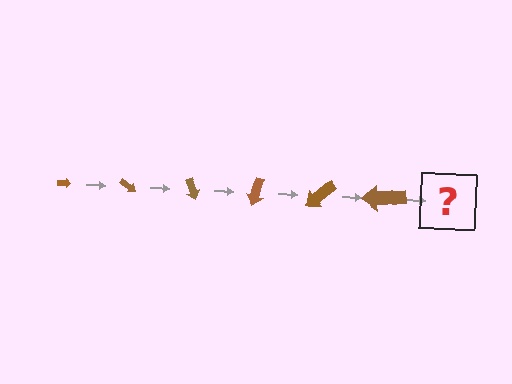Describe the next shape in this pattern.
It should be an arrow, larger than the previous one and rotated 210 degrees from the start.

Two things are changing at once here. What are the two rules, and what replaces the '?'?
The two rules are that the arrow grows larger each step and it rotates 35 degrees each step. The '?' should be an arrow, larger than the previous one and rotated 210 degrees from the start.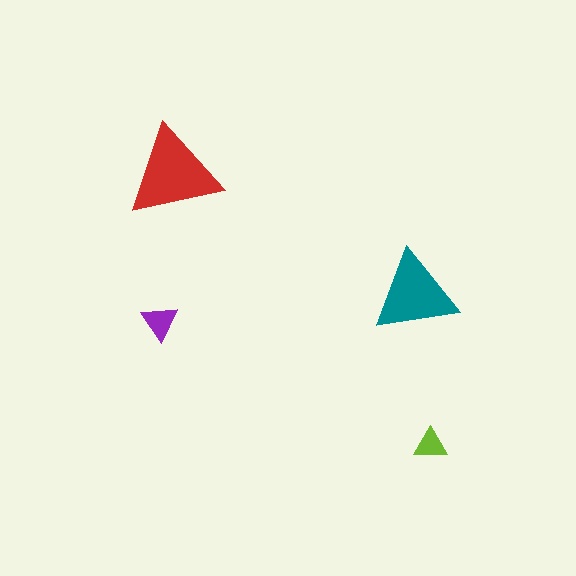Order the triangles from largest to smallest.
the red one, the teal one, the purple one, the lime one.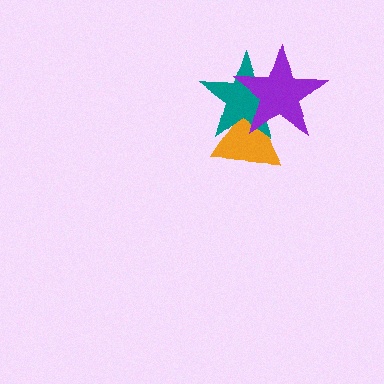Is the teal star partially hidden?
Yes, it is partially covered by another shape.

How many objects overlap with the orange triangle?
2 objects overlap with the orange triangle.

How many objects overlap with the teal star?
2 objects overlap with the teal star.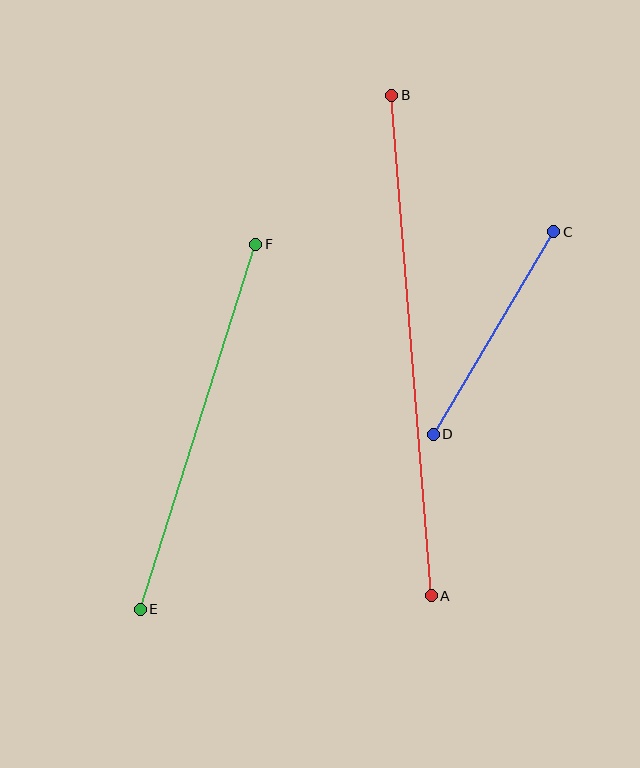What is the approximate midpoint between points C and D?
The midpoint is at approximately (494, 333) pixels.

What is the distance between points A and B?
The distance is approximately 502 pixels.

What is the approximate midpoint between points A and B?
The midpoint is at approximately (411, 346) pixels.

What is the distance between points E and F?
The distance is approximately 383 pixels.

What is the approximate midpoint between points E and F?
The midpoint is at approximately (198, 427) pixels.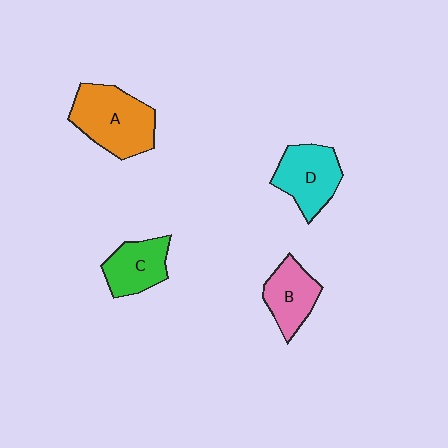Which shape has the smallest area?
Shape B (pink).